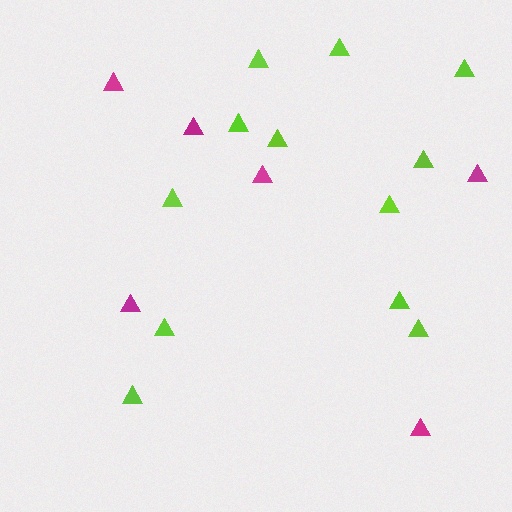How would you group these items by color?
There are 2 groups: one group of magenta triangles (6) and one group of lime triangles (12).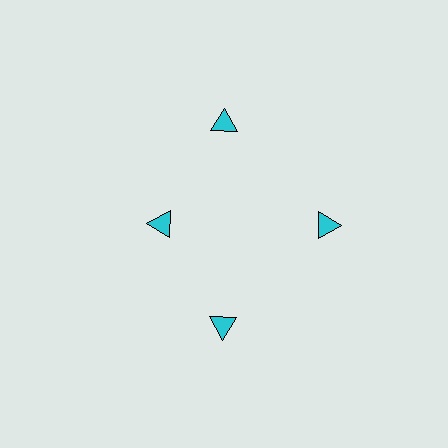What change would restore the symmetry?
The symmetry would be restored by moving it outward, back onto the ring so that all 4 triangles sit at equal angles and equal distance from the center.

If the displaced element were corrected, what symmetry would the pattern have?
It would have 4-fold rotational symmetry — the pattern would map onto itself every 90 degrees.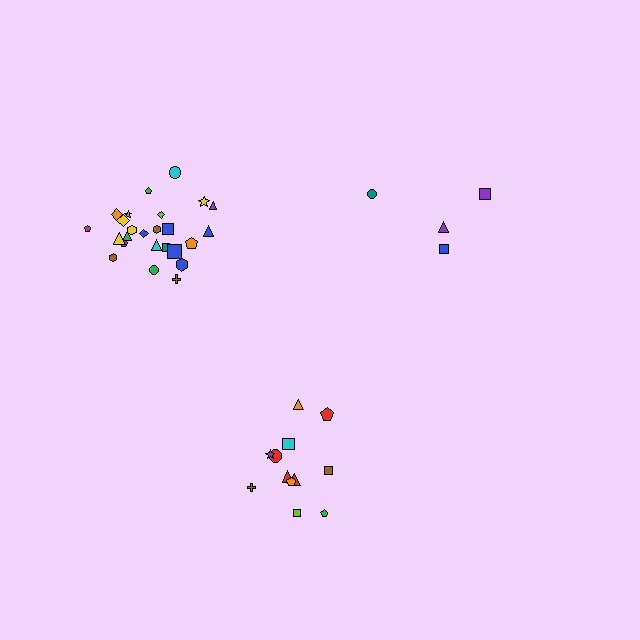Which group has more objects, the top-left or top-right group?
The top-left group.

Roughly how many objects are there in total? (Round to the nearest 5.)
Roughly 40 objects in total.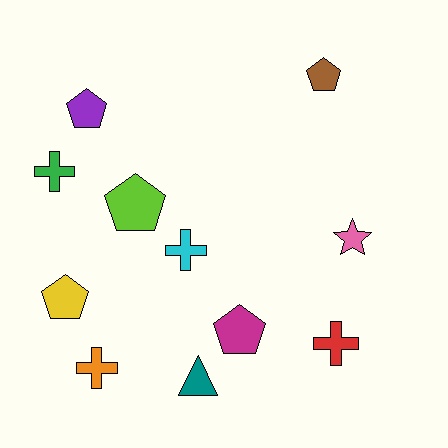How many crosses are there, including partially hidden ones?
There are 4 crosses.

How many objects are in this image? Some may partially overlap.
There are 11 objects.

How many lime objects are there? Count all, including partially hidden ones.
There is 1 lime object.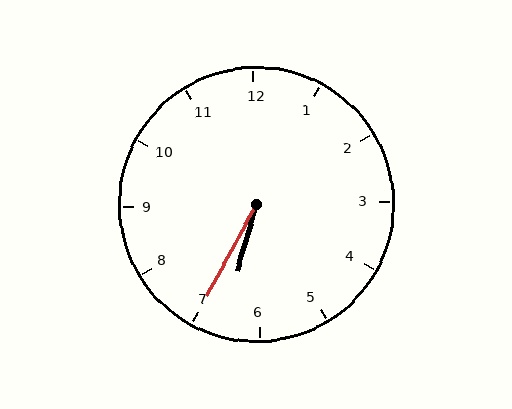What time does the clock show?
6:35.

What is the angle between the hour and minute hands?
Approximately 12 degrees.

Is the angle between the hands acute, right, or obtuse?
It is acute.